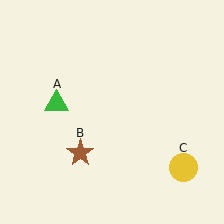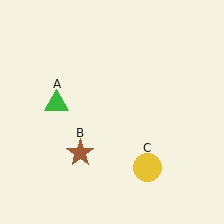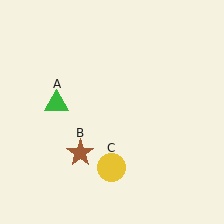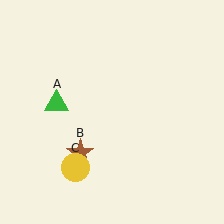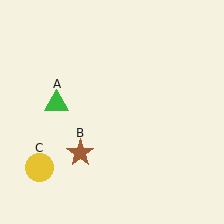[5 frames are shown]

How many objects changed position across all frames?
1 object changed position: yellow circle (object C).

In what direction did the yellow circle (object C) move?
The yellow circle (object C) moved left.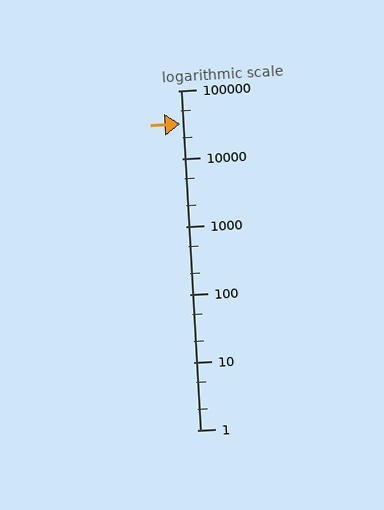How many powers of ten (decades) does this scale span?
The scale spans 5 decades, from 1 to 100000.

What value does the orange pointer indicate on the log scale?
The pointer indicates approximately 32000.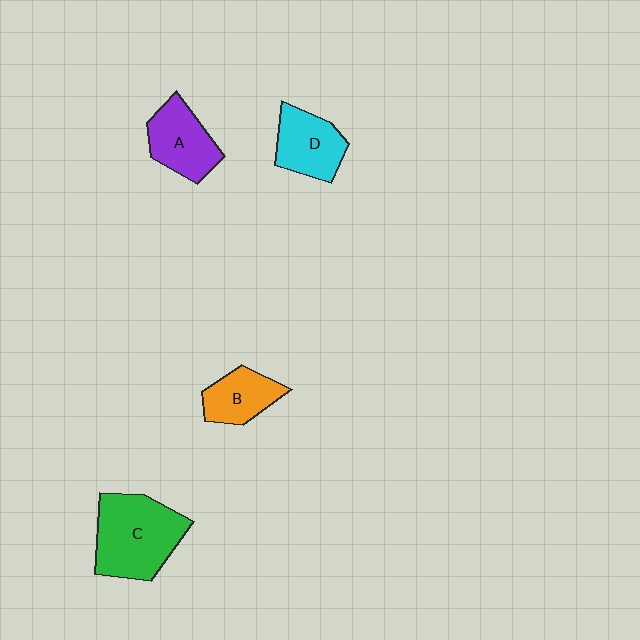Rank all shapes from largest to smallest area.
From largest to smallest: C (green), A (purple), D (cyan), B (orange).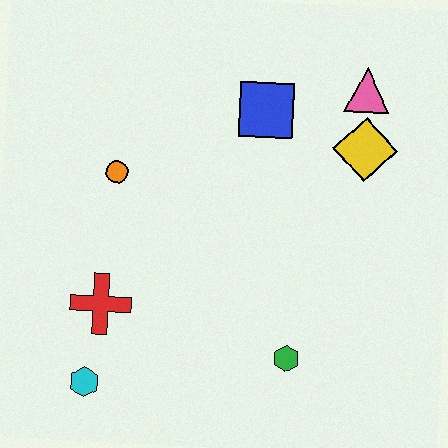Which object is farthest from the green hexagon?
The pink triangle is farthest from the green hexagon.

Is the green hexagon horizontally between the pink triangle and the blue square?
Yes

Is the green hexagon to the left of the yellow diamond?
Yes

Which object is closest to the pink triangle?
The yellow diamond is closest to the pink triangle.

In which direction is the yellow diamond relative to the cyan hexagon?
The yellow diamond is to the right of the cyan hexagon.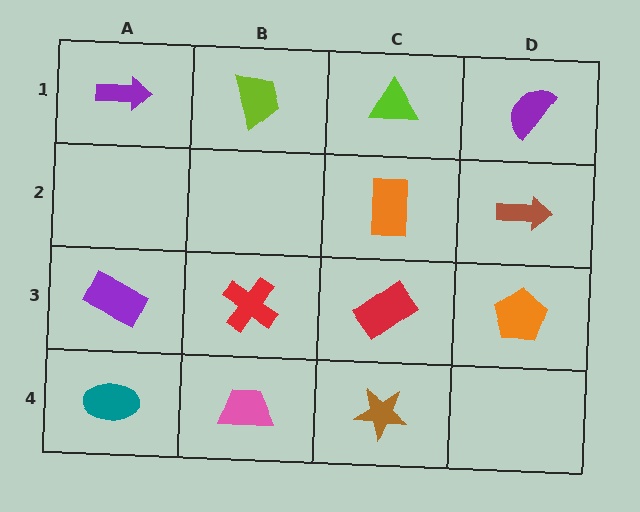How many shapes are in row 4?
3 shapes.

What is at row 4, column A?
A teal ellipse.